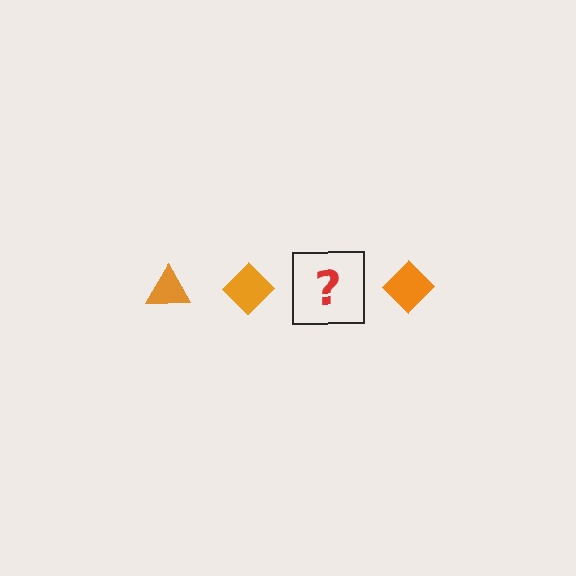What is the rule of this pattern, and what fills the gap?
The rule is that the pattern cycles through triangle, diamond shapes in orange. The gap should be filled with an orange triangle.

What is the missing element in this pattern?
The missing element is an orange triangle.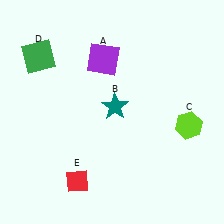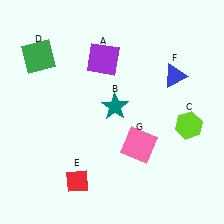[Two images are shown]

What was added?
A blue triangle (F), a pink square (G) were added in Image 2.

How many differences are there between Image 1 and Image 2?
There are 2 differences between the two images.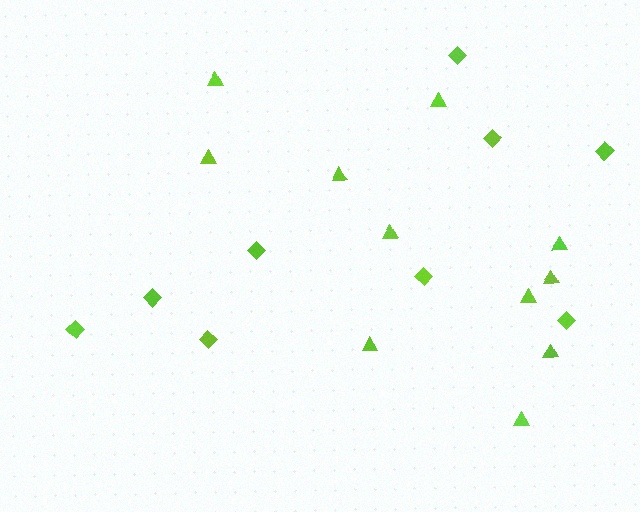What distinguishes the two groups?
There are 2 groups: one group of triangles (11) and one group of diamonds (9).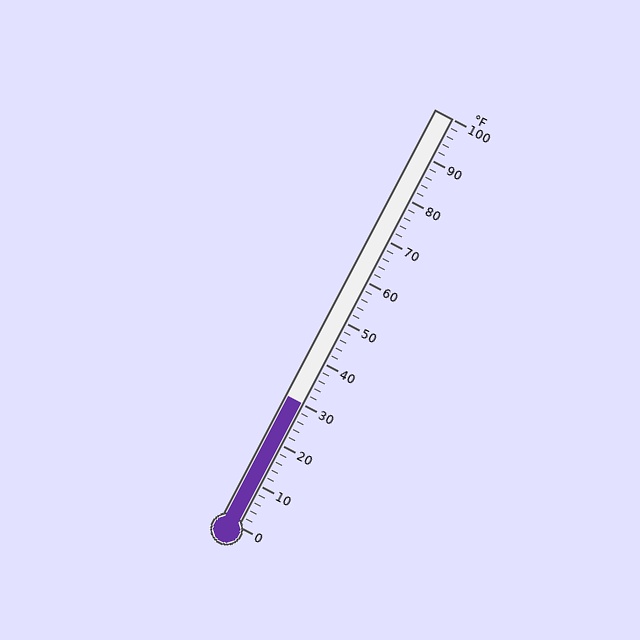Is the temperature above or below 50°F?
The temperature is below 50°F.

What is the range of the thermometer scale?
The thermometer scale ranges from 0°F to 100°F.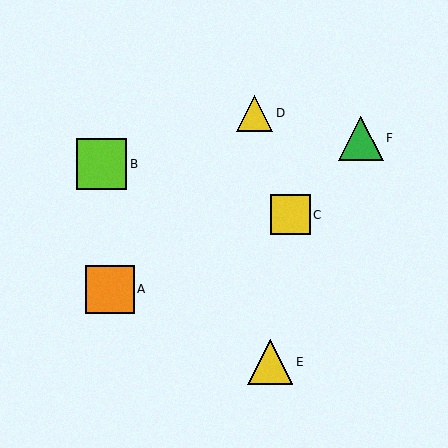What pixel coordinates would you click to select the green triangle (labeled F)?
Click at (361, 138) to select the green triangle F.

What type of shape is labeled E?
Shape E is a yellow triangle.